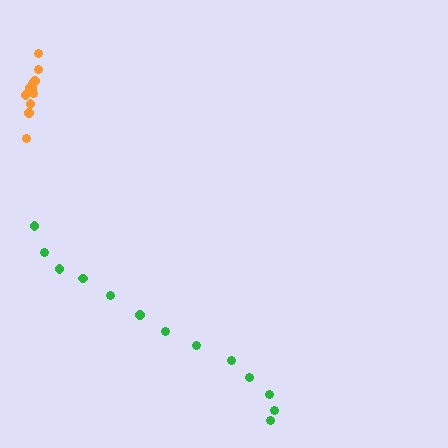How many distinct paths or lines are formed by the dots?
There are 2 distinct paths.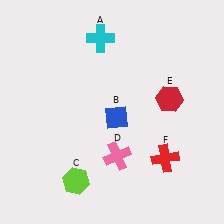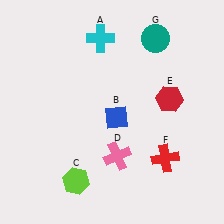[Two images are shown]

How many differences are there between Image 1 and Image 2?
There is 1 difference between the two images.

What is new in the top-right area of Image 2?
A teal circle (G) was added in the top-right area of Image 2.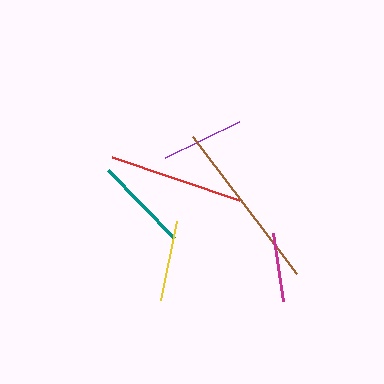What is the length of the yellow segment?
The yellow segment is approximately 80 pixels long.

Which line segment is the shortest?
The magenta line is the shortest at approximately 69 pixels.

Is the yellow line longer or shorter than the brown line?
The brown line is longer than the yellow line.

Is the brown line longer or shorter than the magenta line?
The brown line is longer than the magenta line.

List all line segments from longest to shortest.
From longest to shortest: brown, red, teal, purple, yellow, magenta.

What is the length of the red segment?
The red segment is approximately 134 pixels long.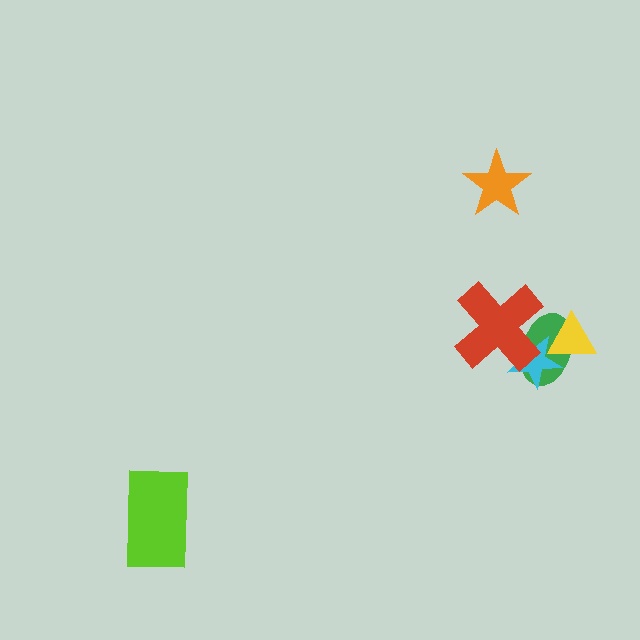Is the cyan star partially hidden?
Yes, it is partially covered by another shape.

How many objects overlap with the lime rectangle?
0 objects overlap with the lime rectangle.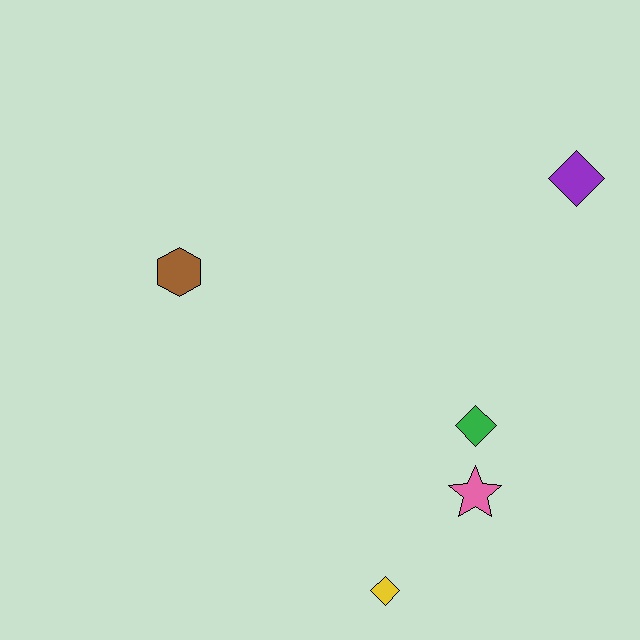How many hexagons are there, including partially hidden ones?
There is 1 hexagon.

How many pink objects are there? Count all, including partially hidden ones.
There is 1 pink object.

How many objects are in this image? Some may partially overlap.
There are 5 objects.